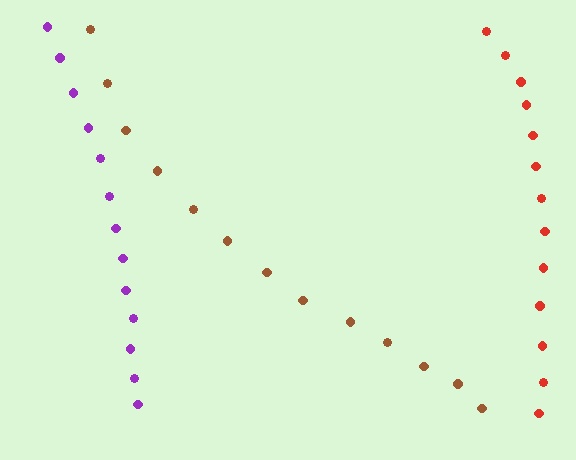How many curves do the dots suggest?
There are 3 distinct paths.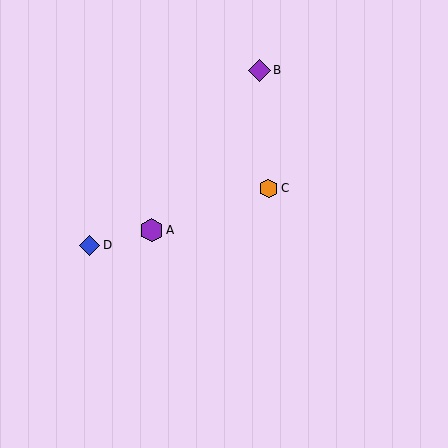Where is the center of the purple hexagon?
The center of the purple hexagon is at (152, 230).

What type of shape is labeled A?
Shape A is a purple hexagon.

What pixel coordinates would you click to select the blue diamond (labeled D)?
Click at (90, 245) to select the blue diamond D.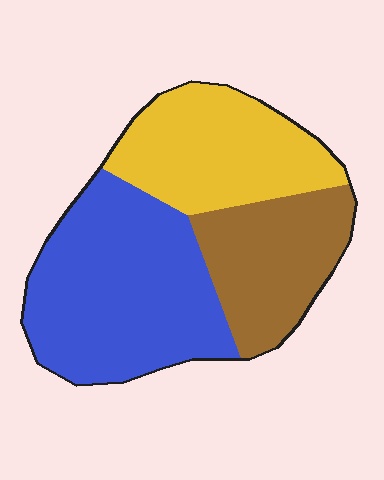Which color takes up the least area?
Brown, at roughly 25%.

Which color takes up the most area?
Blue, at roughly 45%.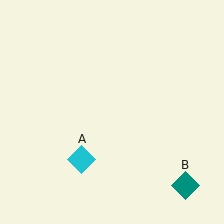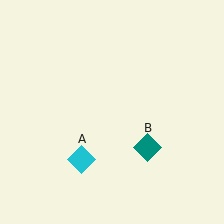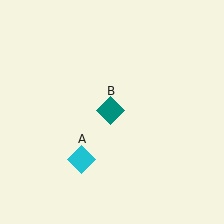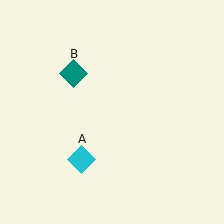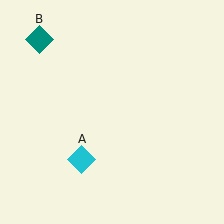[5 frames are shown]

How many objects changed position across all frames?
1 object changed position: teal diamond (object B).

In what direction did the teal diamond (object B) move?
The teal diamond (object B) moved up and to the left.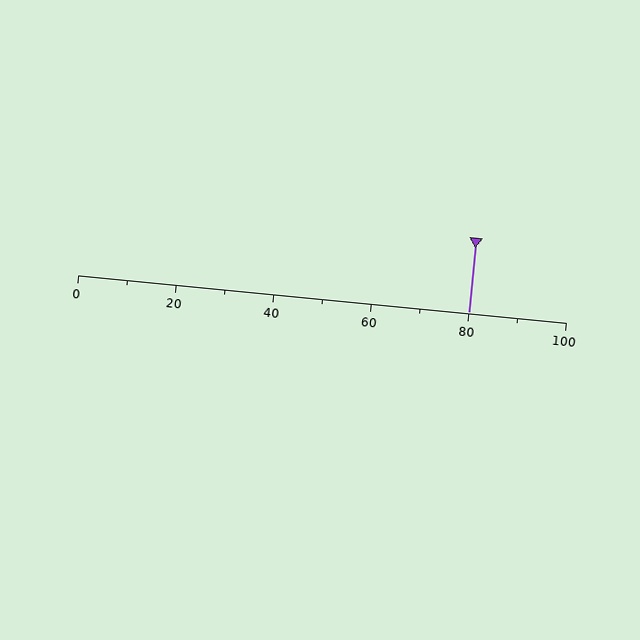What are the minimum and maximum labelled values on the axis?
The axis runs from 0 to 100.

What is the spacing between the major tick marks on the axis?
The major ticks are spaced 20 apart.